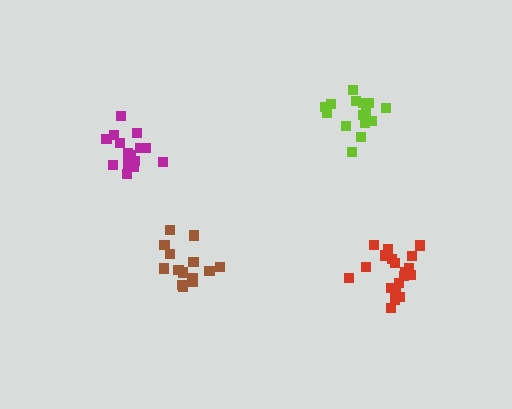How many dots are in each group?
Group 1: 16 dots, Group 2: 15 dots, Group 3: 16 dots, Group 4: 20 dots (67 total).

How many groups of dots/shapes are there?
There are 4 groups.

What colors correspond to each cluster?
The clusters are colored: magenta, lime, brown, red.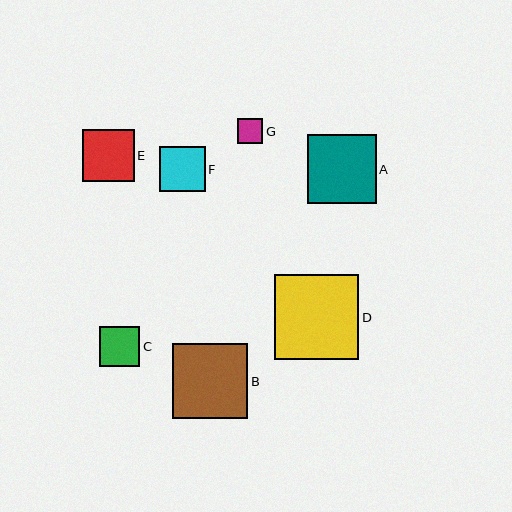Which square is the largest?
Square D is the largest with a size of approximately 85 pixels.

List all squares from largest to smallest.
From largest to smallest: D, B, A, E, F, C, G.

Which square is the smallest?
Square G is the smallest with a size of approximately 25 pixels.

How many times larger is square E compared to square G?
Square E is approximately 2.1 times the size of square G.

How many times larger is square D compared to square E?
Square D is approximately 1.6 times the size of square E.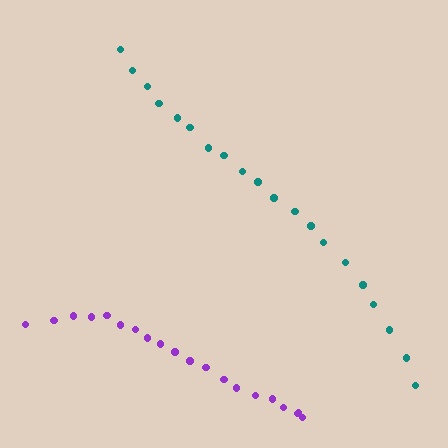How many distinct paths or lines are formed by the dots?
There are 2 distinct paths.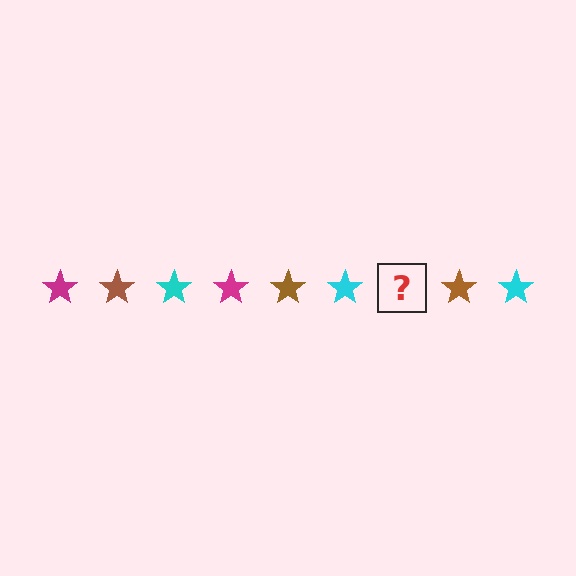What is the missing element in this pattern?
The missing element is a magenta star.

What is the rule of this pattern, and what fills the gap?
The rule is that the pattern cycles through magenta, brown, cyan stars. The gap should be filled with a magenta star.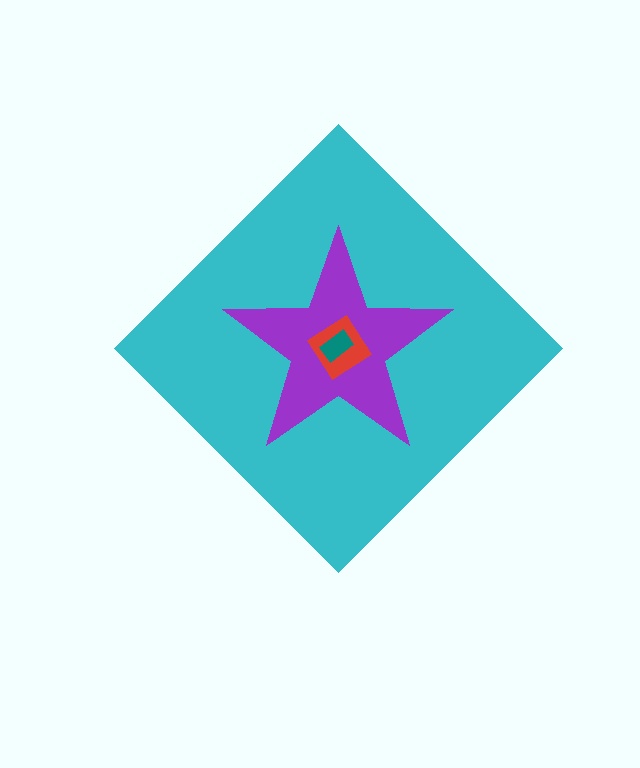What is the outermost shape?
The cyan diamond.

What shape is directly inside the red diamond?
The teal rectangle.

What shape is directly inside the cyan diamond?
The purple star.